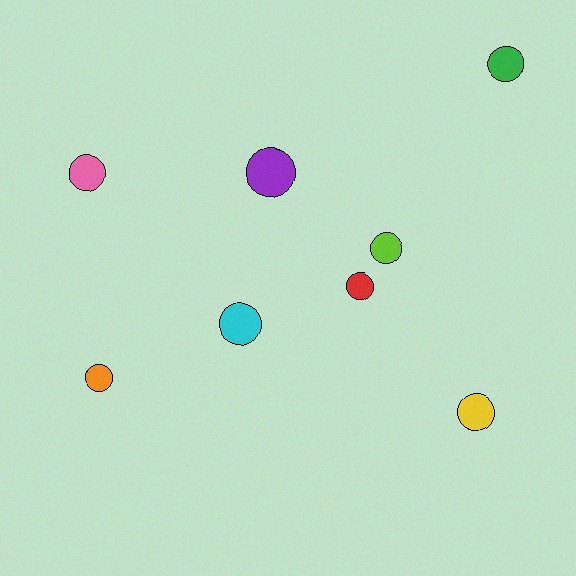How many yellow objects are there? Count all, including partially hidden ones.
There is 1 yellow object.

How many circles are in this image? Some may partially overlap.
There are 8 circles.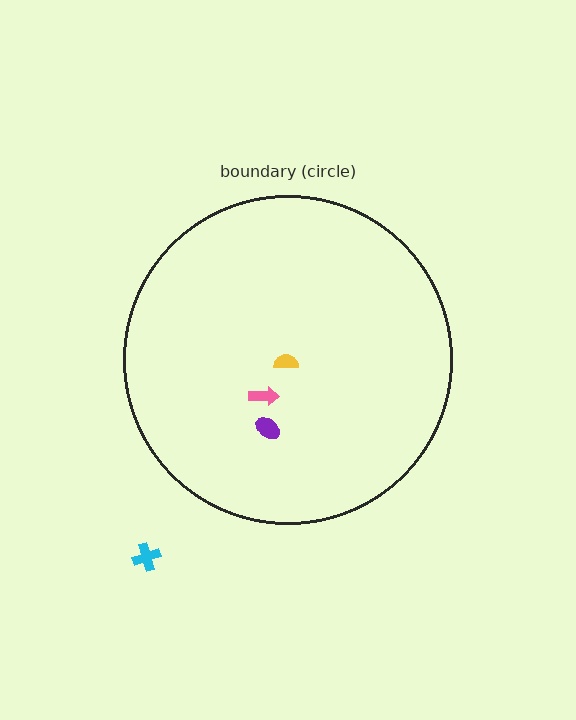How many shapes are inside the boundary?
3 inside, 1 outside.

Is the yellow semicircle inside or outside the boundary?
Inside.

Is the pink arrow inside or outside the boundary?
Inside.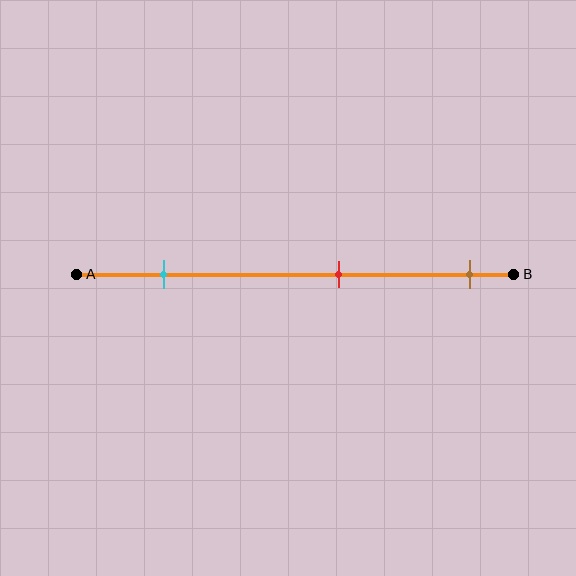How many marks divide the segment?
There are 3 marks dividing the segment.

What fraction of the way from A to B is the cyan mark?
The cyan mark is approximately 20% (0.2) of the way from A to B.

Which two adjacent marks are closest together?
The red and brown marks are the closest adjacent pair.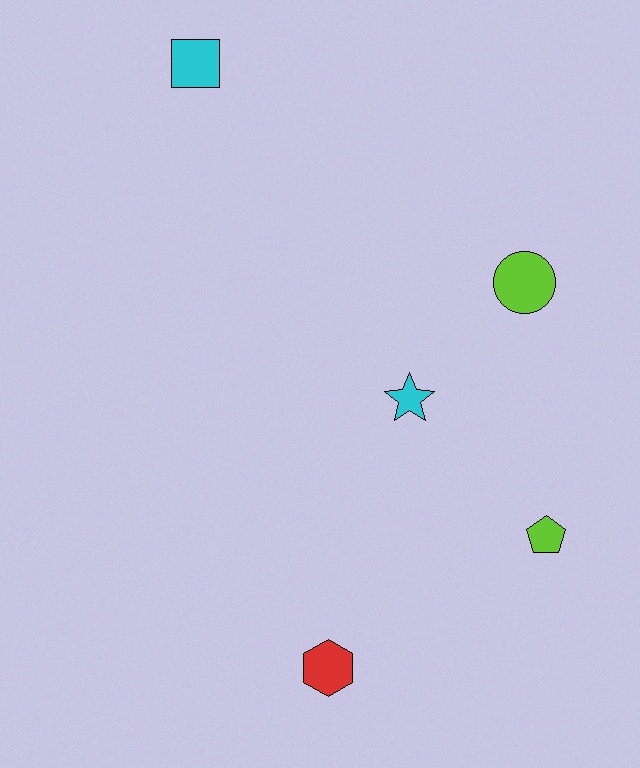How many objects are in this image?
There are 5 objects.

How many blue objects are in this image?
There are no blue objects.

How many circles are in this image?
There is 1 circle.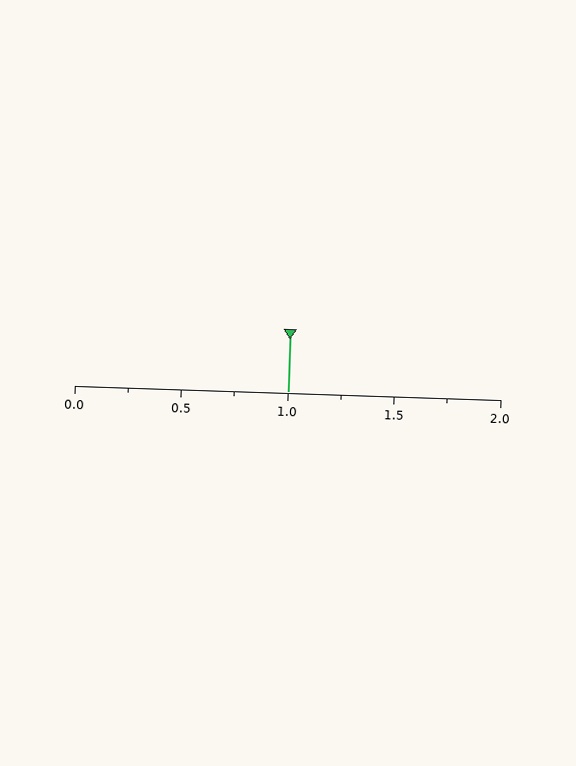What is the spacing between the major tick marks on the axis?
The major ticks are spaced 0.5 apart.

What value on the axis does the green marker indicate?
The marker indicates approximately 1.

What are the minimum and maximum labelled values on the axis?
The axis runs from 0.0 to 2.0.